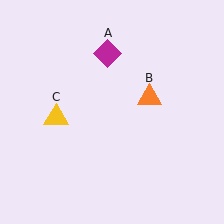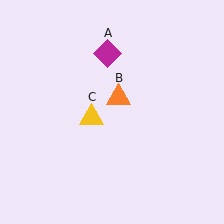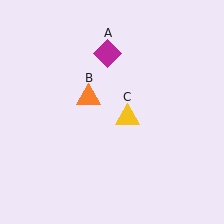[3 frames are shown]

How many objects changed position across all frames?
2 objects changed position: orange triangle (object B), yellow triangle (object C).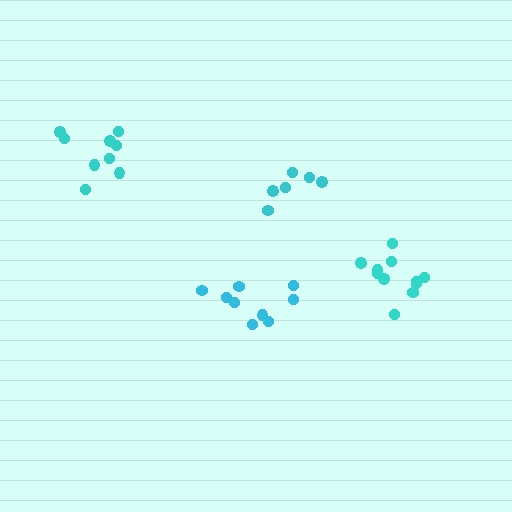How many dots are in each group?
Group 1: 11 dots, Group 2: 9 dots, Group 3: 6 dots, Group 4: 9 dots (35 total).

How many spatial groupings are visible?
There are 4 spatial groupings.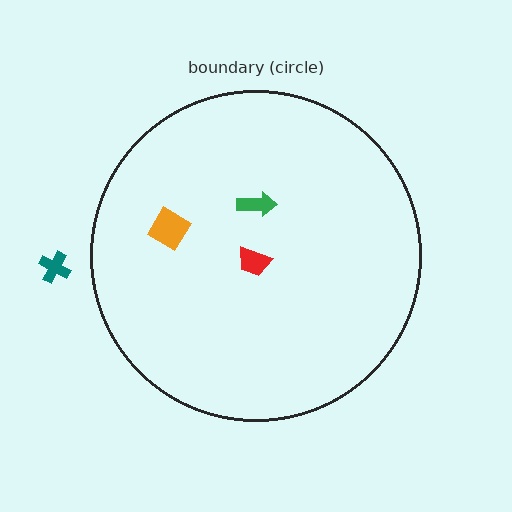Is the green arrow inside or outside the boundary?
Inside.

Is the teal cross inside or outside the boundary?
Outside.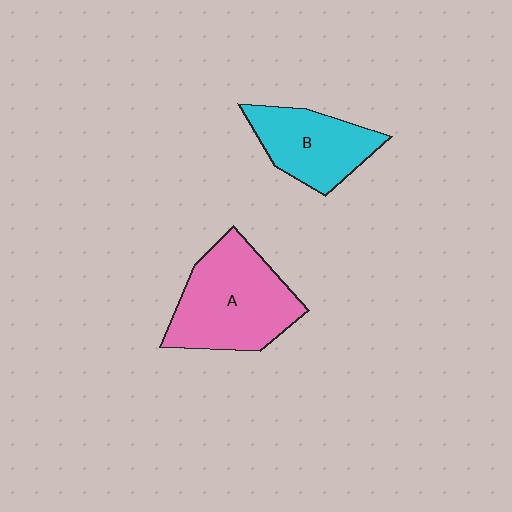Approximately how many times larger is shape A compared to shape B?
Approximately 1.4 times.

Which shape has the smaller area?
Shape B (cyan).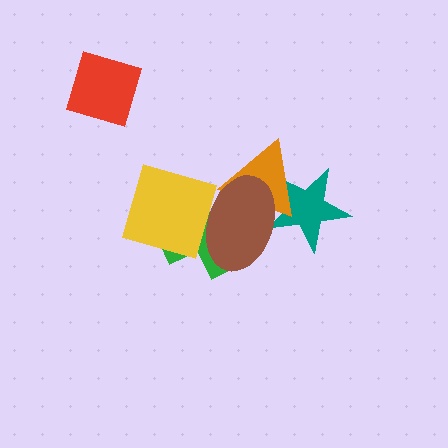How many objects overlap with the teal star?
2 objects overlap with the teal star.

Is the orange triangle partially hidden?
Yes, it is partially covered by another shape.